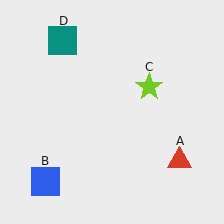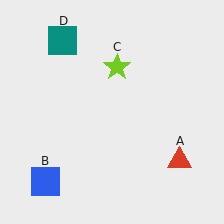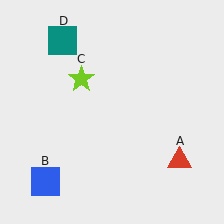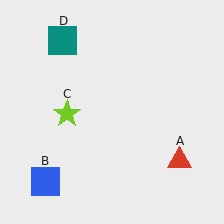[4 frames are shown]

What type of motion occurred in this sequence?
The lime star (object C) rotated counterclockwise around the center of the scene.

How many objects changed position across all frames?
1 object changed position: lime star (object C).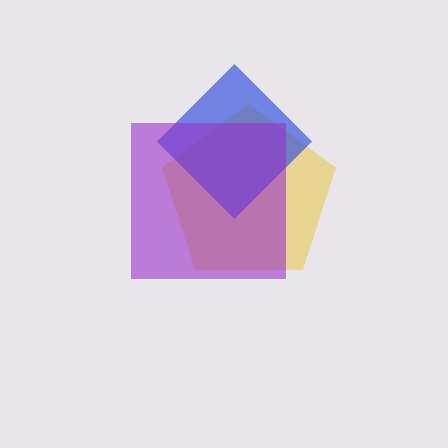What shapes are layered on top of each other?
The layered shapes are: a yellow pentagon, a blue diamond, a purple square.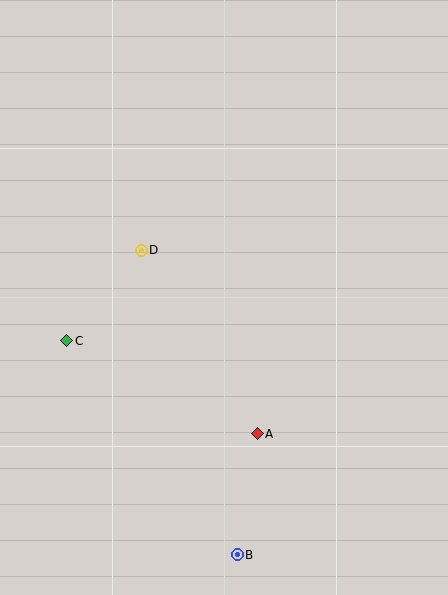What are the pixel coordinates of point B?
Point B is at (237, 555).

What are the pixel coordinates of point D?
Point D is at (141, 250).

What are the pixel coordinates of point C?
Point C is at (67, 341).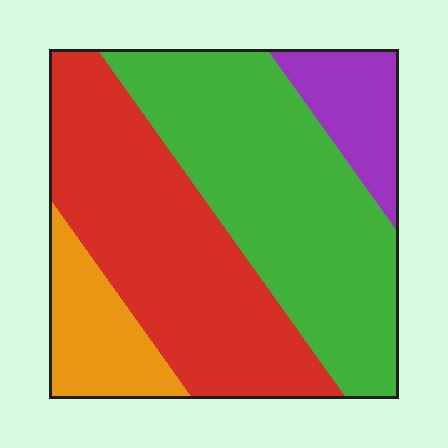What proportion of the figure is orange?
Orange covers about 10% of the figure.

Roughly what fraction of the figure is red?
Red takes up about three eighths (3/8) of the figure.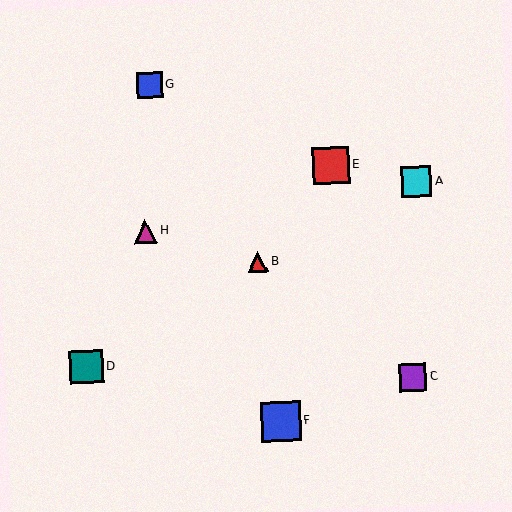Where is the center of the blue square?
The center of the blue square is at (149, 85).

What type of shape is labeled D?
Shape D is a teal square.